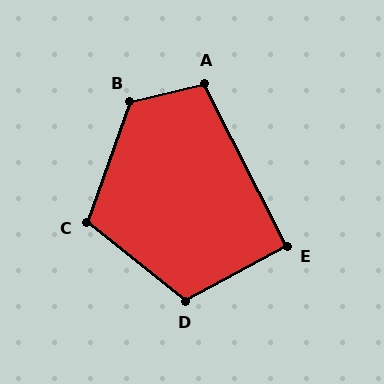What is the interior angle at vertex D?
Approximately 113 degrees (obtuse).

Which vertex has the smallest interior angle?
E, at approximately 91 degrees.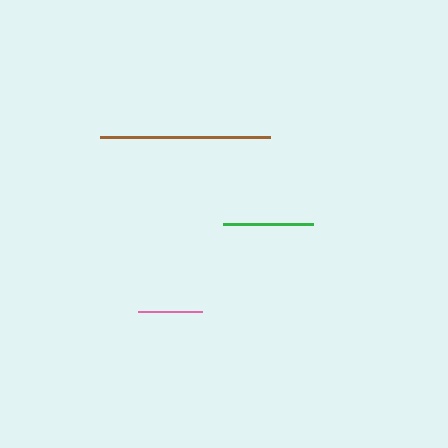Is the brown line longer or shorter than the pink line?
The brown line is longer than the pink line.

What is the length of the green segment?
The green segment is approximately 90 pixels long.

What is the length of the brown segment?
The brown segment is approximately 170 pixels long.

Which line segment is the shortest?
The pink line is the shortest at approximately 64 pixels.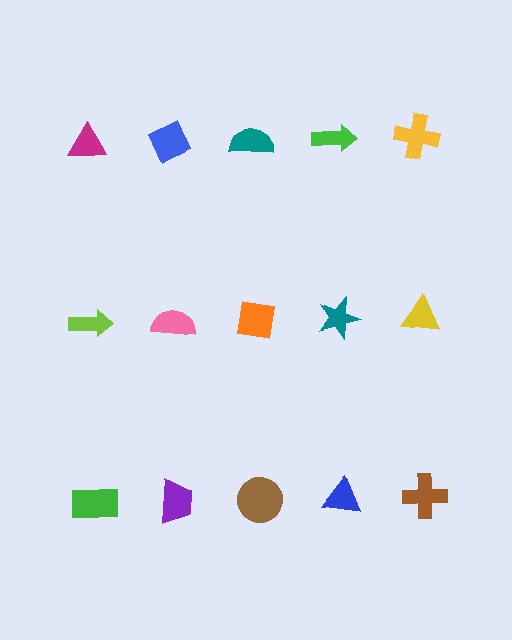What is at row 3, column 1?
A green rectangle.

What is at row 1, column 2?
A blue diamond.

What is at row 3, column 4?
A blue triangle.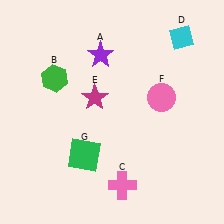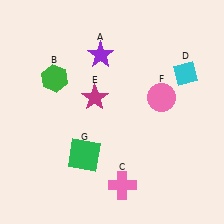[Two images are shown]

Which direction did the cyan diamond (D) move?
The cyan diamond (D) moved down.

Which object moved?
The cyan diamond (D) moved down.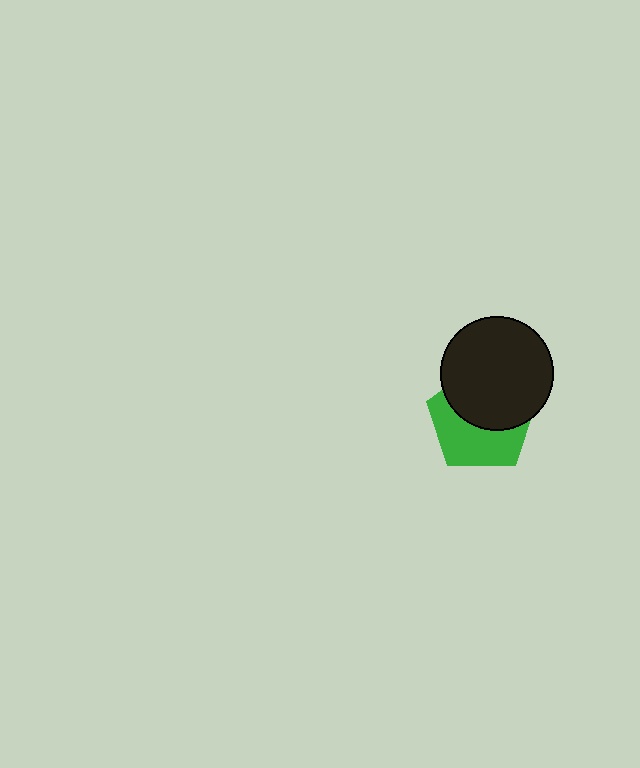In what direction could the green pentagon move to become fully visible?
The green pentagon could move down. That would shift it out from behind the black circle entirely.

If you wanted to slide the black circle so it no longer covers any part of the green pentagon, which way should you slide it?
Slide it up — that is the most direct way to separate the two shapes.